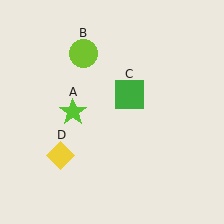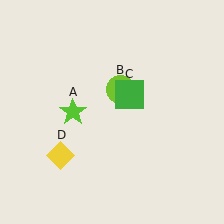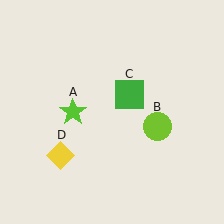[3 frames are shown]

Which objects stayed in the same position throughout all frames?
Lime star (object A) and green square (object C) and yellow diamond (object D) remained stationary.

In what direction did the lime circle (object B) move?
The lime circle (object B) moved down and to the right.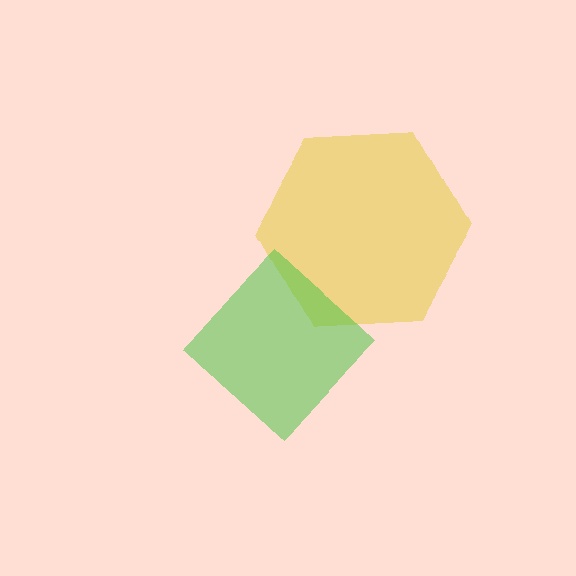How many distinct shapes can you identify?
There are 2 distinct shapes: a yellow hexagon, a green diamond.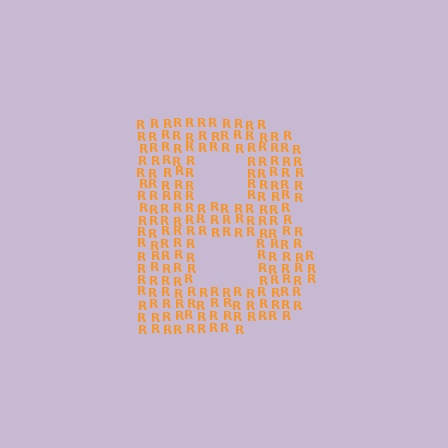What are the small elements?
The small elements are letter R's.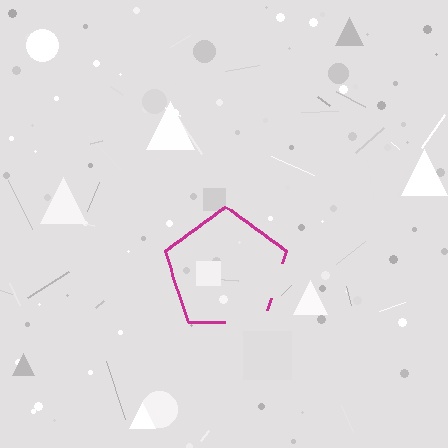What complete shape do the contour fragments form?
The contour fragments form a pentagon.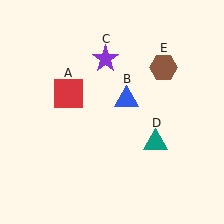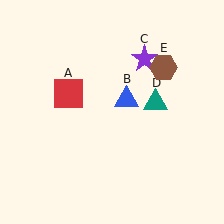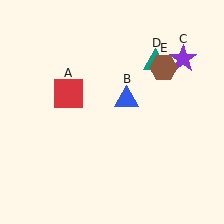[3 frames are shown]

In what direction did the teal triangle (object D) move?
The teal triangle (object D) moved up.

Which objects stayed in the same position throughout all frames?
Red square (object A) and blue triangle (object B) and brown hexagon (object E) remained stationary.